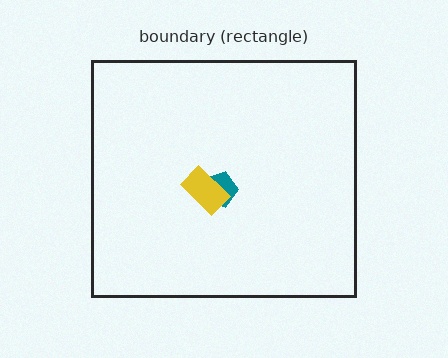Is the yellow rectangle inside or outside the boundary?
Inside.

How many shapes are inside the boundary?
2 inside, 0 outside.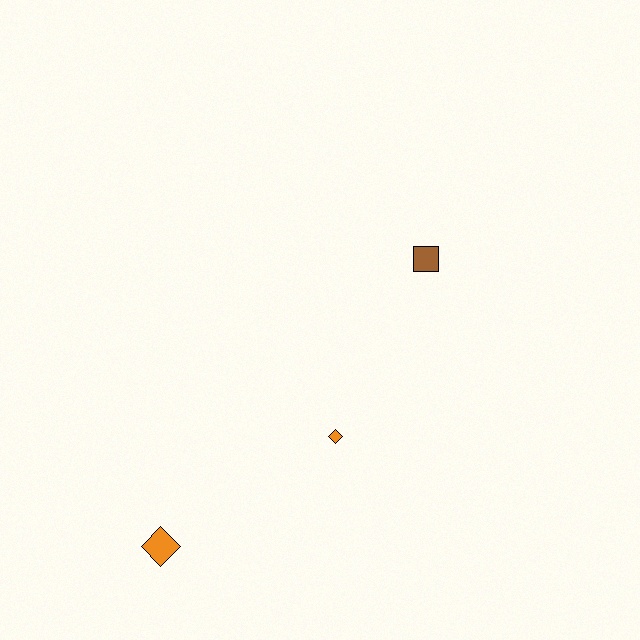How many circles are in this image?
There are no circles.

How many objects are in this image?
There are 3 objects.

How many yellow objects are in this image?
There are no yellow objects.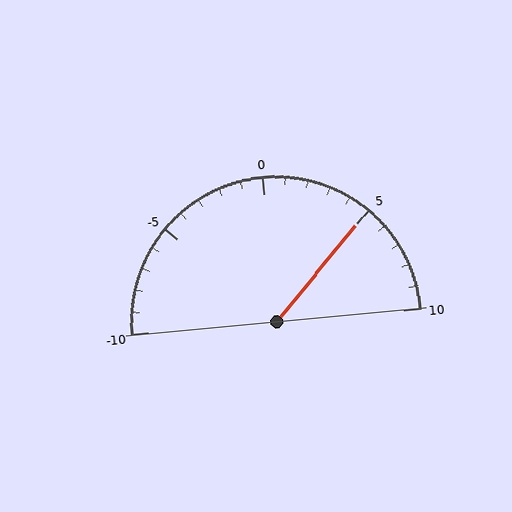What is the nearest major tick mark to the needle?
The nearest major tick mark is 5.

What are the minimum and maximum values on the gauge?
The gauge ranges from -10 to 10.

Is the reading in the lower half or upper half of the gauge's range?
The reading is in the upper half of the range (-10 to 10).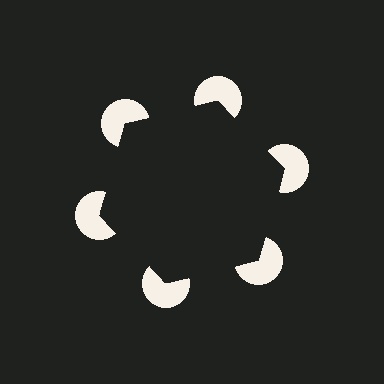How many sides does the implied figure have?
6 sides.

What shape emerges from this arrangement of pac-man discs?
An illusory hexagon — its edges are inferred from the aligned wedge cuts in the pac-man discs, not physically drawn.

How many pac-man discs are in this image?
There are 6 — one at each vertex of the illusory hexagon.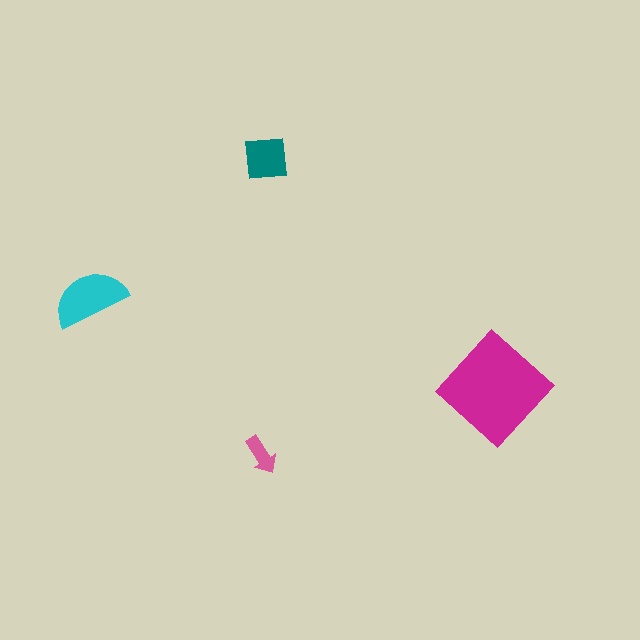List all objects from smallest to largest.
The pink arrow, the teal square, the cyan semicircle, the magenta diamond.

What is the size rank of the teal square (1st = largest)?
3rd.